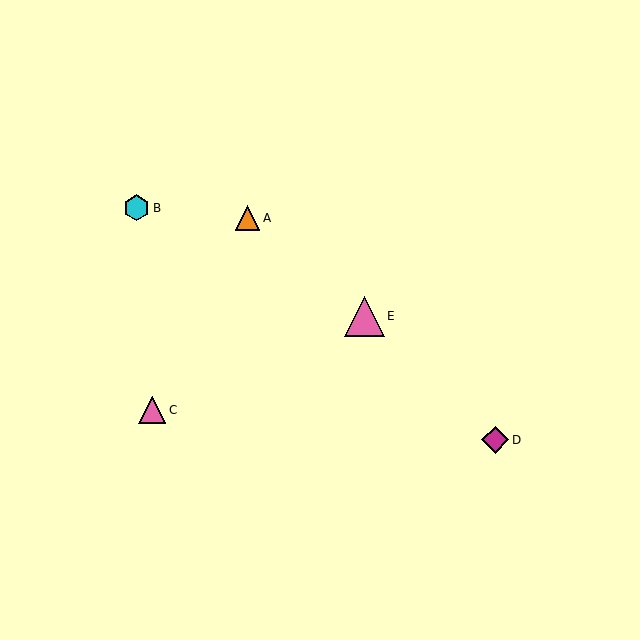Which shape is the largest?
The pink triangle (labeled E) is the largest.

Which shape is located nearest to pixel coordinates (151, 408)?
The pink triangle (labeled C) at (152, 410) is nearest to that location.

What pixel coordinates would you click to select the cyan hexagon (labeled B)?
Click at (137, 208) to select the cyan hexagon B.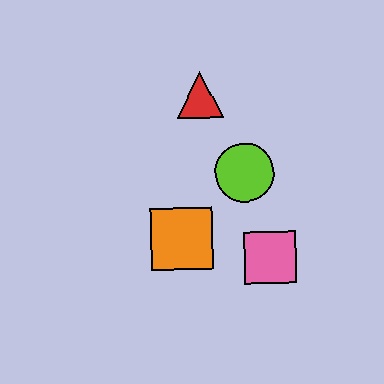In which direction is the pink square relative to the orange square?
The pink square is to the right of the orange square.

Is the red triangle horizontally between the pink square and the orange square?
Yes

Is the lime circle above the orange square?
Yes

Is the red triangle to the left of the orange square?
No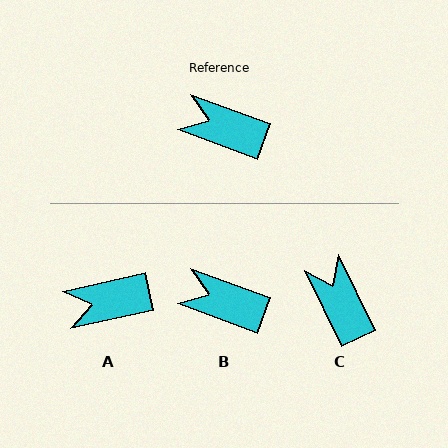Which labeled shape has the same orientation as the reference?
B.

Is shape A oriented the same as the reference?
No, it is off by about 32 degrees.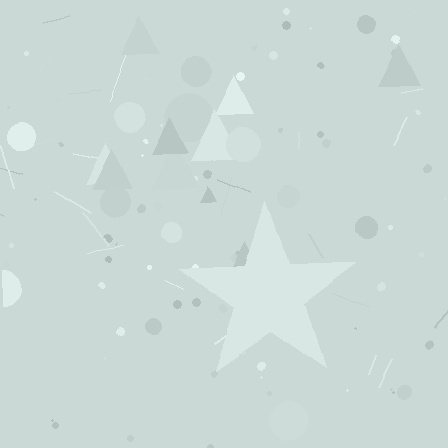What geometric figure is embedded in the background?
A star is embedded in the background.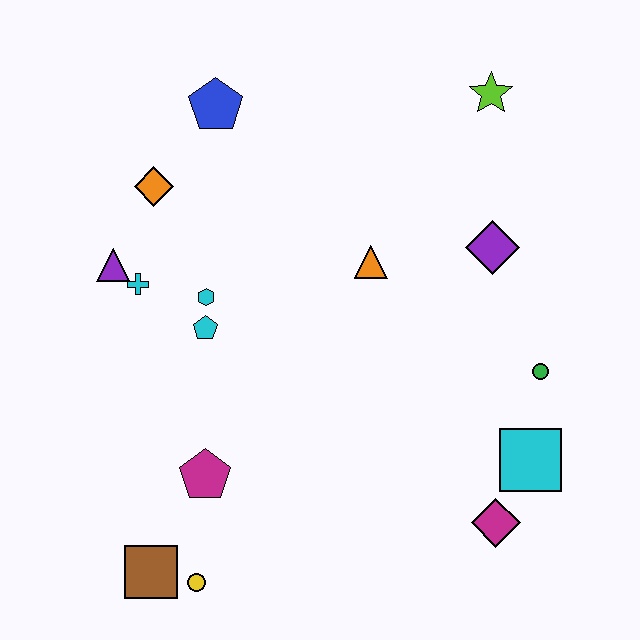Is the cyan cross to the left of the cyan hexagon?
Yes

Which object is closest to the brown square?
The yellow circle is closest to the brown square.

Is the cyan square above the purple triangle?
No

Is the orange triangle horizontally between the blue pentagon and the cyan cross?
No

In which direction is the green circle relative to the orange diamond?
The green circle is to the right of the orange diamond.